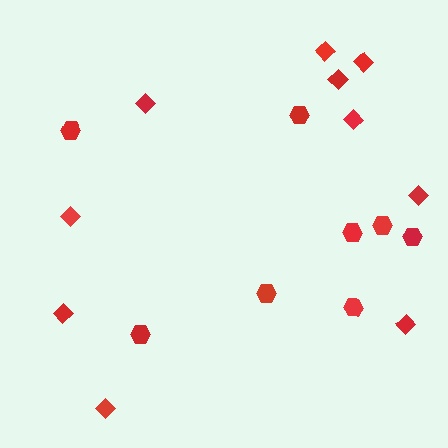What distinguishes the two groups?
There are 2 groups: one group of diamonds (10) and one group of hexagons (8).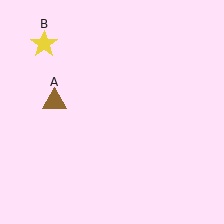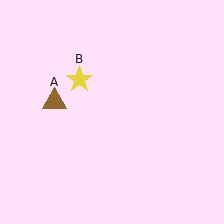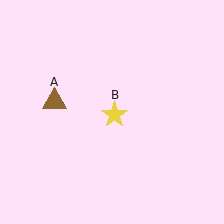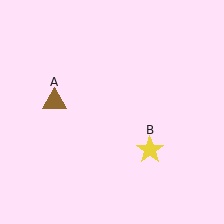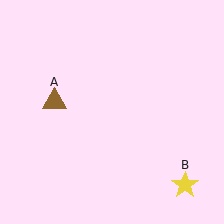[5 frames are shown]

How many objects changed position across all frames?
1 object changed position: yellow star (object B).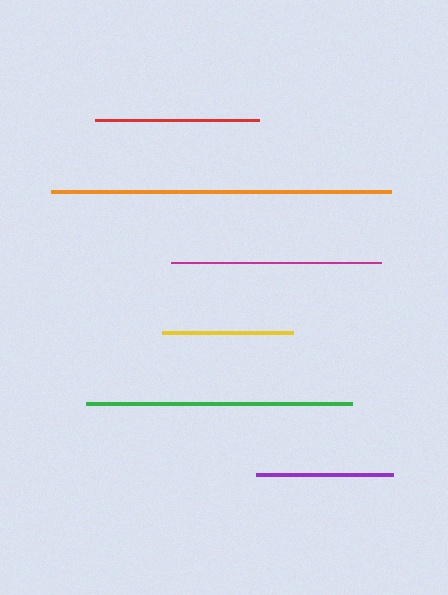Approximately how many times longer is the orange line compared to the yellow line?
The orange line is approximately 2.6 times the length of the yellow line.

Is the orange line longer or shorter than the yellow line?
The orange line is longer than the yellow line.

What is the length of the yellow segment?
The yellow segment is approximately 131 pixels long.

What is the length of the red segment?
The red segment is approximately 164 pixels long.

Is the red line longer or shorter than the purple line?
The red line is longer than the purple line.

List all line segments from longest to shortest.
From longest to shortest: orange, green, magenta, red, purple, yellow.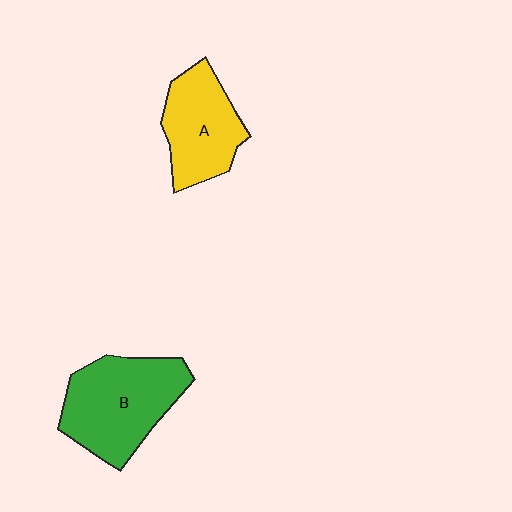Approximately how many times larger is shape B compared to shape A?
Approximately 1.3 times.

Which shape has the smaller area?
Shape A (yellow).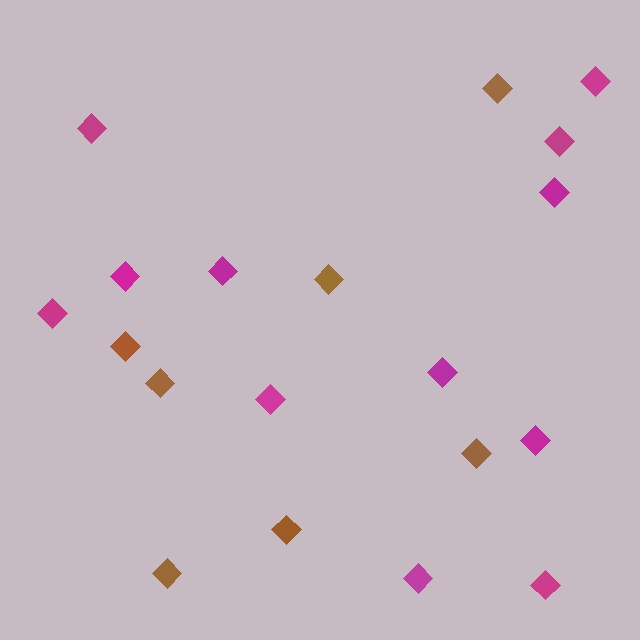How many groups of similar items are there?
There are 2 groups: one group of magenta diamonds (12) and one group of brown diamonds (7).